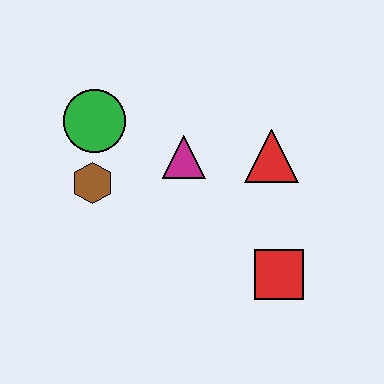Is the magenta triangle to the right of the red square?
No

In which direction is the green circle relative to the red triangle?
The green circle is to the left of the red triangle.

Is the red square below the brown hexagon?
Yes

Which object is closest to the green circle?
The brown hexagon is closest to the green circle.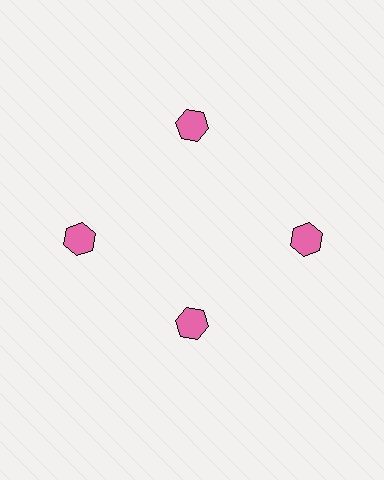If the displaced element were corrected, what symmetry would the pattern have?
It would have 4-fold rotational symmetry — the pattern would map onto itself every 90 degrees.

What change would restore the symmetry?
The symmetry would be restored by moving it outward, back onto the ring so that all 4 hexagons sit at equal angles and equal distance from the center.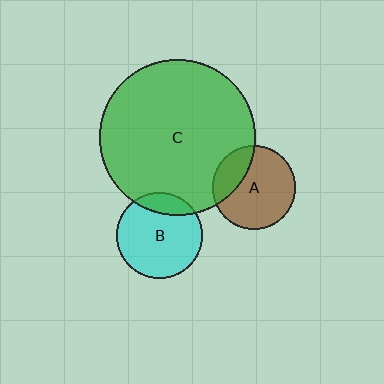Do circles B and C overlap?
Yes.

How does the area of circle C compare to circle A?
Approximately 3.5 times.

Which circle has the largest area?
Circle C (green).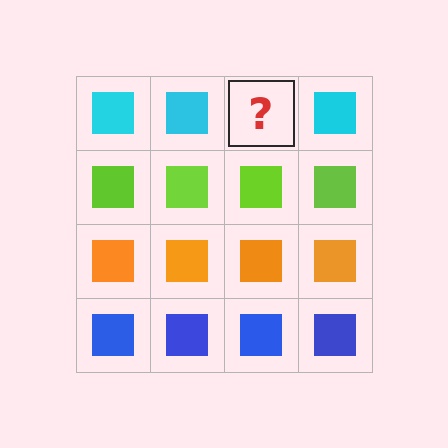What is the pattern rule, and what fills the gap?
The rule is that each row has a consistent color. The gap should be filled with a cyan square.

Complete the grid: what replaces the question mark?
The question mark should be replaced with a cyan square.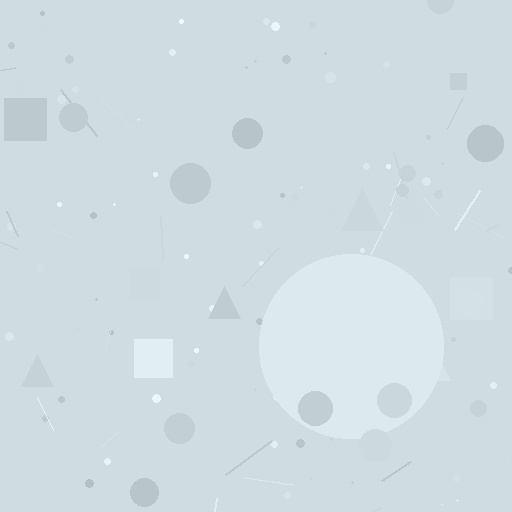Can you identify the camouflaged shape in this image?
The camouflaged shape is a circle.